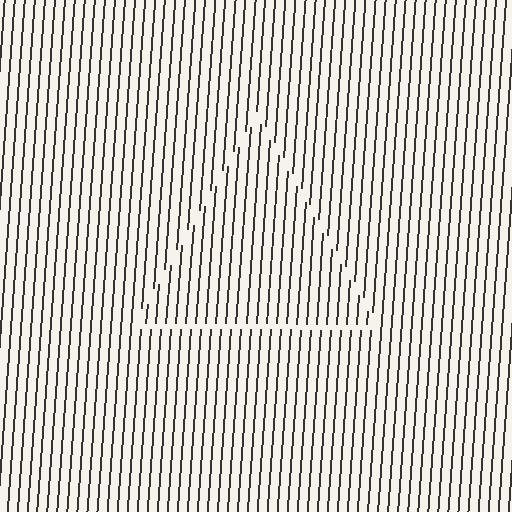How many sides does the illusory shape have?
3 sides — the line-ends trace a triangle.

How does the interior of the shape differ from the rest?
The interior of the shape contains the same grating, shifted by half a period — the contour is defined by the phase discontinuity where line-ends from the inner and outer gratings abut.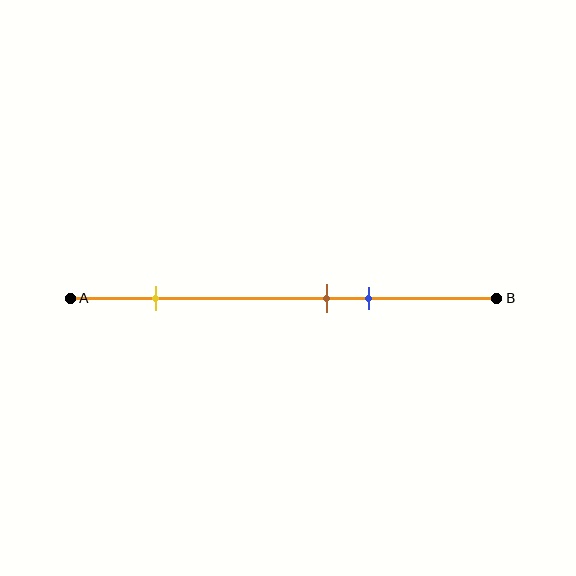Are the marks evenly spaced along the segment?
No, the marks are not evenly spaced.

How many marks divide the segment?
There are 3 marks dividing the segment.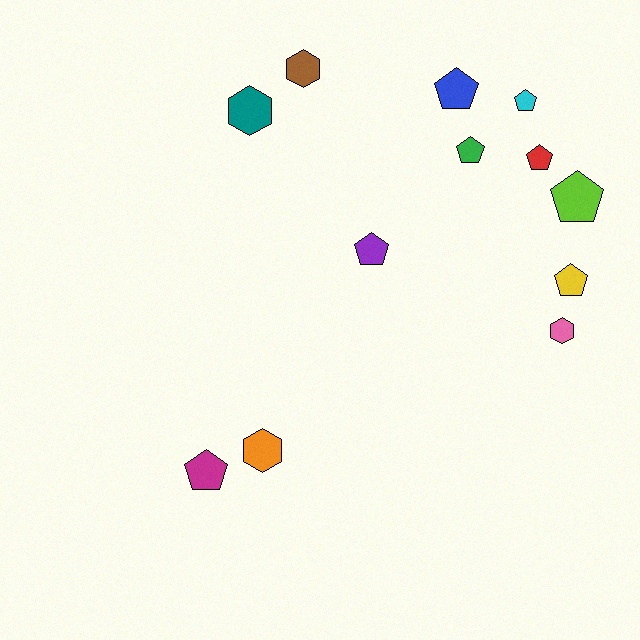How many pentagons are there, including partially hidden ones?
There are 8 pentagons.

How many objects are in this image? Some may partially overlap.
There are 12 objects.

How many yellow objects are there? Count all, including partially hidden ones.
There is 1 yellow object.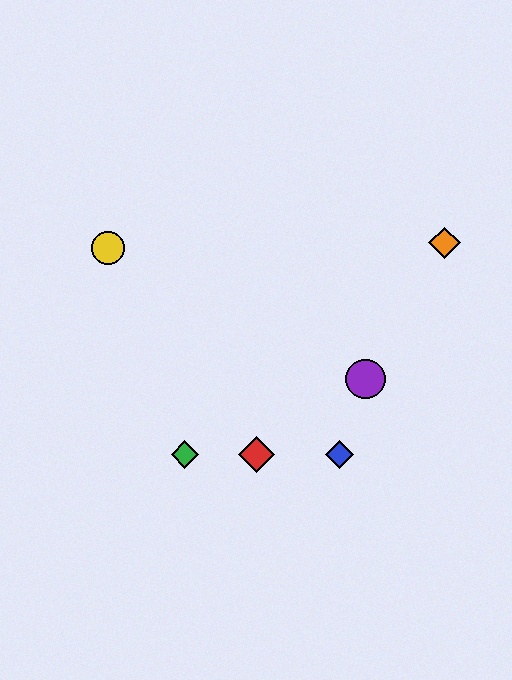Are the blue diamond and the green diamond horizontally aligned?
Yes, both are at y≈455.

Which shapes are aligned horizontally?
The red diamond, the blue diamond, the green diamond are aligned horizontally.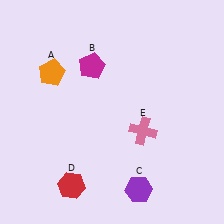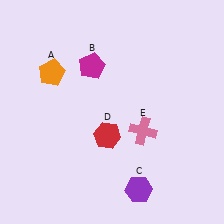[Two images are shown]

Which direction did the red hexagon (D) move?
The red hexagon (D) moved up.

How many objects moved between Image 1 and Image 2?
1 object moved between the two images.